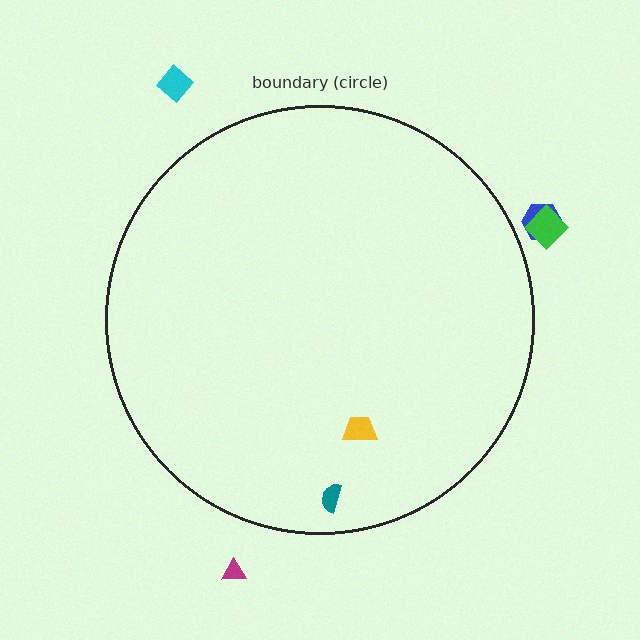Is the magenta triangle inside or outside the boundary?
Outside.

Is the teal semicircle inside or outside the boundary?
Inside.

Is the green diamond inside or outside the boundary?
Outside.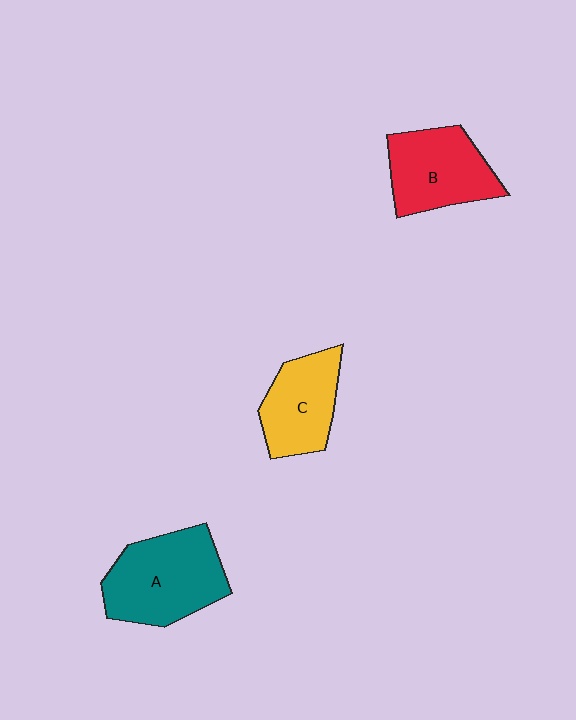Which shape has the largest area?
Shape A (teal).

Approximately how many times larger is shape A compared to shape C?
Approximately 1.4 times.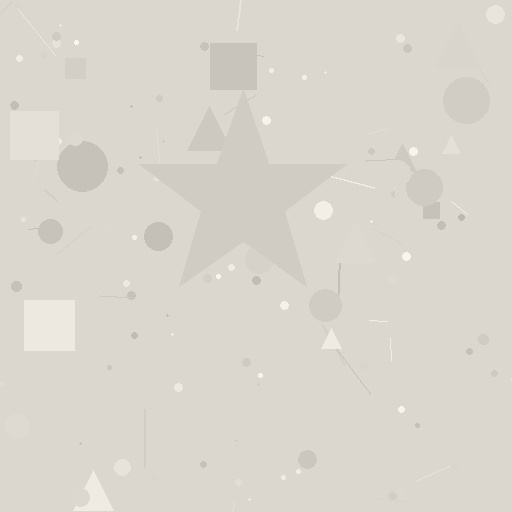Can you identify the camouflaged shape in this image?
The camouflaged shape is a star.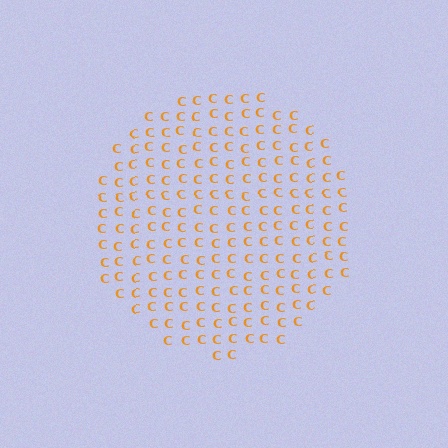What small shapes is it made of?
It is made of small letter C's.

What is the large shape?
The large shape is a circle.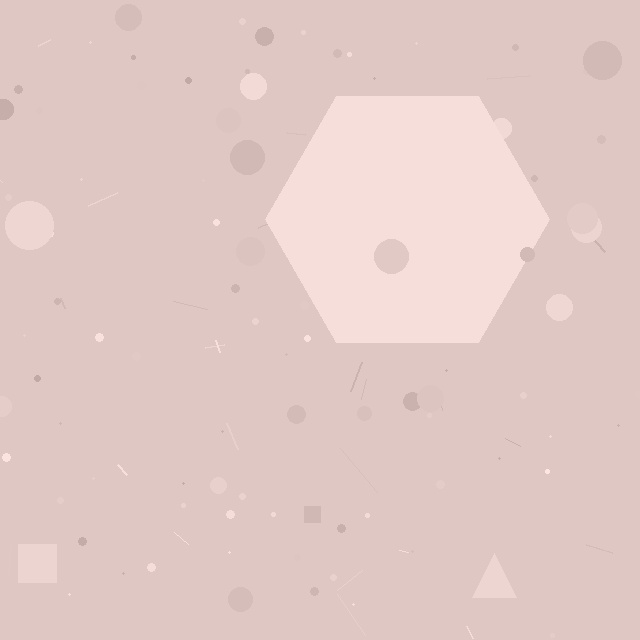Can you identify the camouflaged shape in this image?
The camouflaged shape is a hexagon.